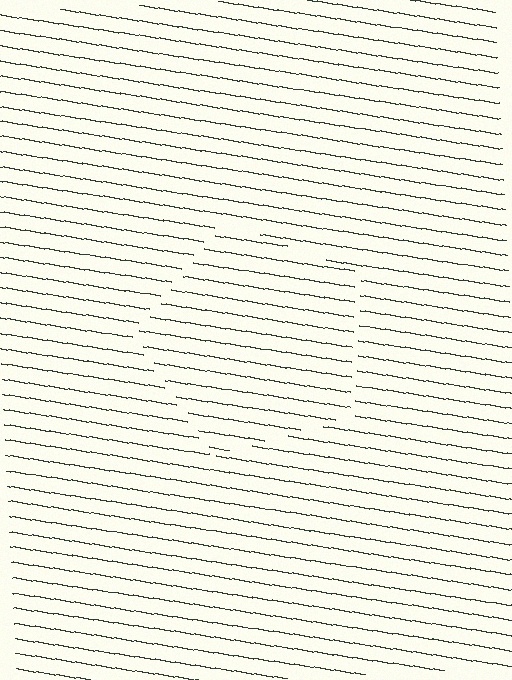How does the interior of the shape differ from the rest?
The interior of the shape contains the same grating, shifted by half a period — the contour is defined by the phase discontinuity where line-ends from the inner and outer gratings abut.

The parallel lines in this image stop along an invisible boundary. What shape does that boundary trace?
An illusory pentagon. The interior of the shape contains the same grating, shifted by half a period — the contour is defined by the phase discontinuity where line-ends from the inner and outer gratings abut.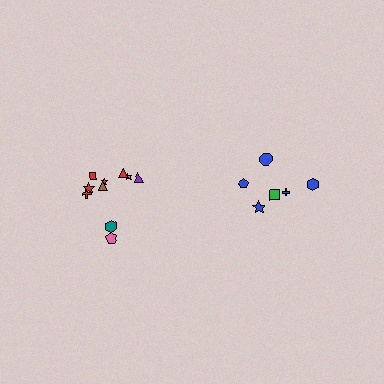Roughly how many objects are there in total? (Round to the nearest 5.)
Roughly 15 objects in total.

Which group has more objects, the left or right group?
The left group.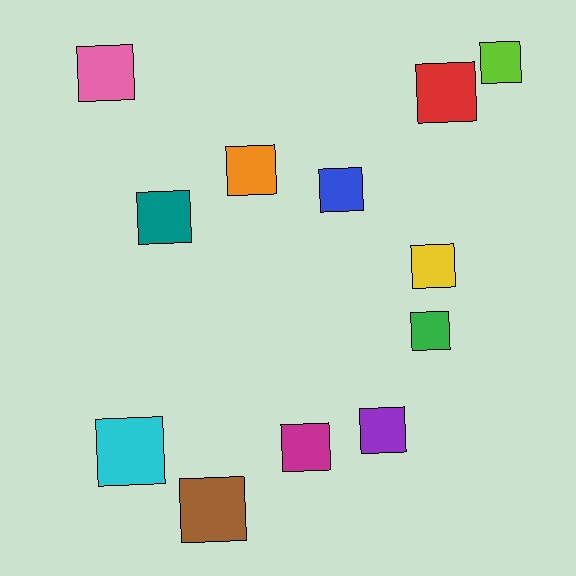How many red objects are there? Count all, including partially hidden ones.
There is 1 red object.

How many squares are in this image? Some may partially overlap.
There are 12 squares.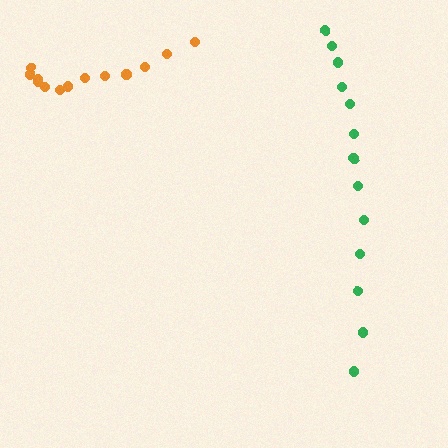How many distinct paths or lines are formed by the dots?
There are 2 distinct paths.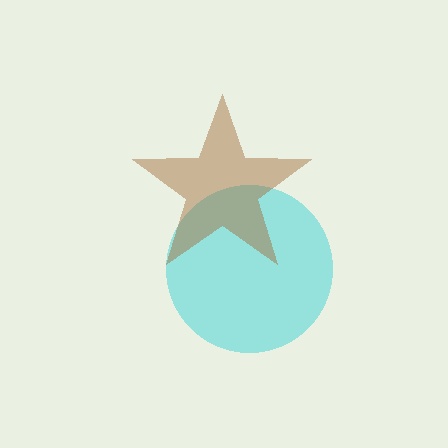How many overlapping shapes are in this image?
There are 2 overlapping shapes in the image.